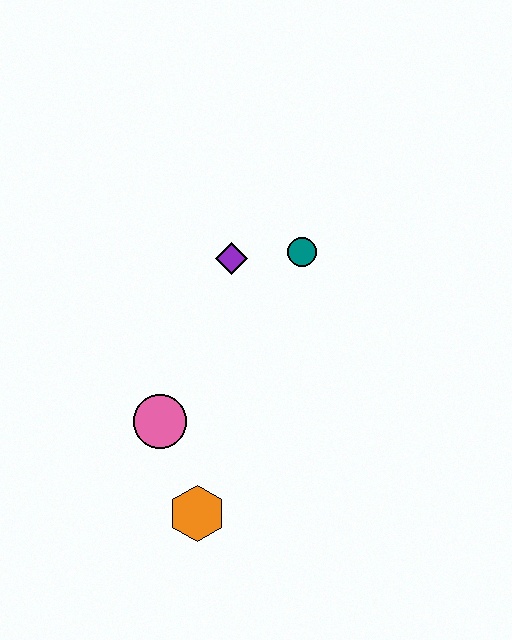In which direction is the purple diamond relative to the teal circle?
The purple diamond is to the left of the teal circle.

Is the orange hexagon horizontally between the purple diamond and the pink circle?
Yes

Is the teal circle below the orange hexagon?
No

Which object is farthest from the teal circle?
The orange hexagon is farthest from the teal circle.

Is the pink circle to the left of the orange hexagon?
Yes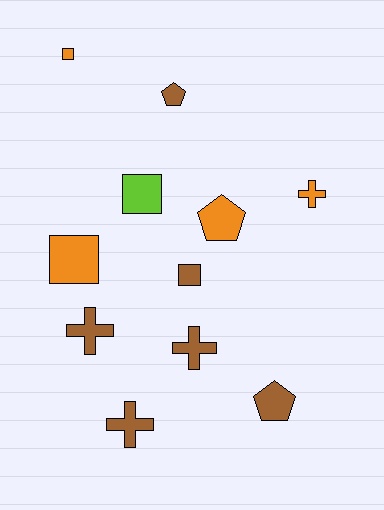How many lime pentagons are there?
There are no lime pentagons.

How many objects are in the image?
There are 11 objects.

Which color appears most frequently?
Brown, with 6 objects.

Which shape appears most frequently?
Cross, with 4 objects.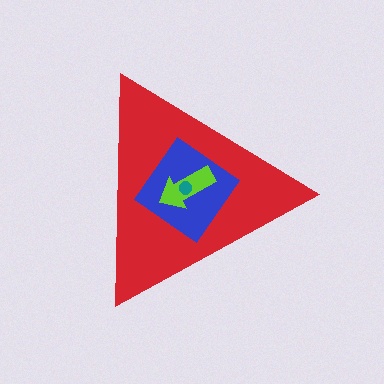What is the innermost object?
The teal circle.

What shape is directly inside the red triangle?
The blue diamond.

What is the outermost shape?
The red triangle.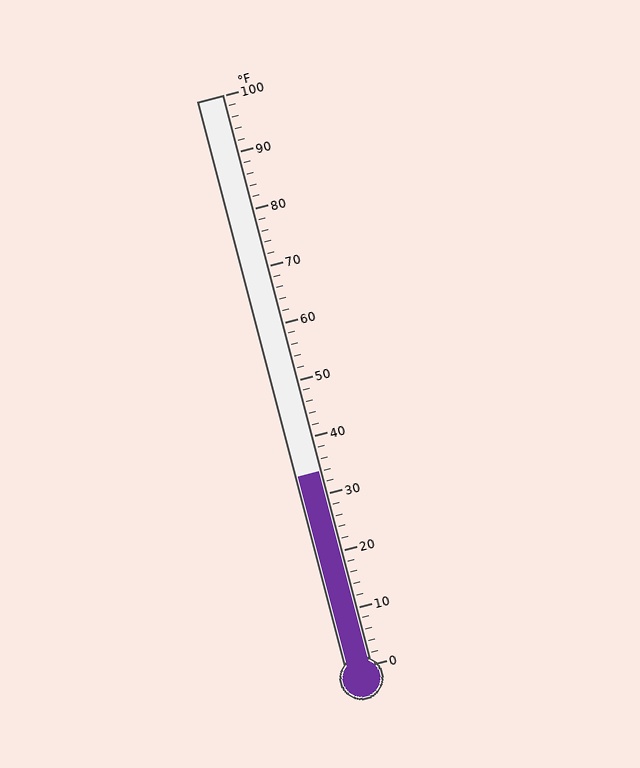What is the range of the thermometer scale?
The thermometer scale ranges from 0°F to 100°F.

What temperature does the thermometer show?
The thermometer shows approximately 34°F.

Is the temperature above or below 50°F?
The temperature is below 50°F.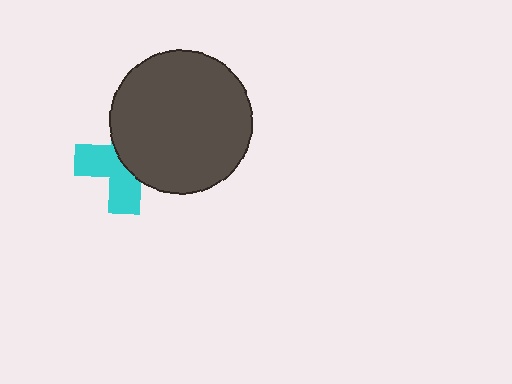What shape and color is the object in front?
The object in front is a dark gray circle.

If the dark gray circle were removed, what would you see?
You would see the complete cyan cross.